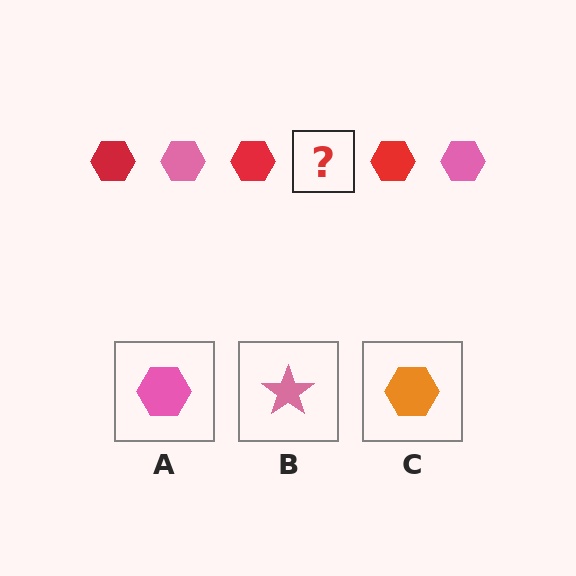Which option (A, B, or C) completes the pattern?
A.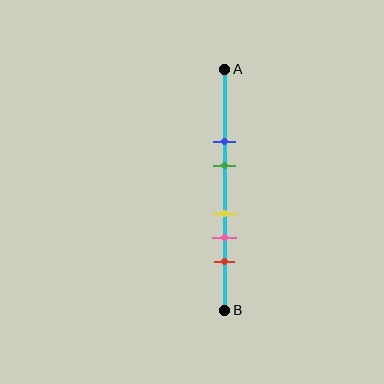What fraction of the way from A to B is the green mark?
The green mark is approximately 40% (0.4) of the way from A to B.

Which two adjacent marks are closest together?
The yellow and pink marks are the closest adjacent pair.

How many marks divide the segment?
There are 5 marks dividing the segment.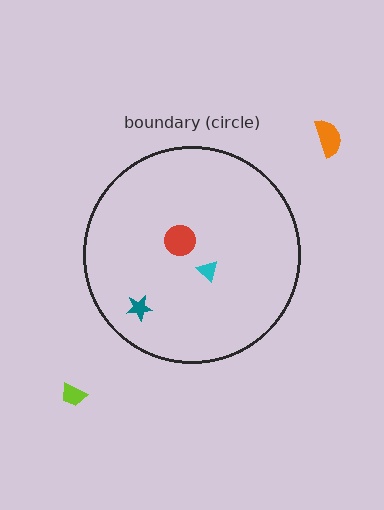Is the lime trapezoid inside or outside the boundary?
Outside.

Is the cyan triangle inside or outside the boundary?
Inside.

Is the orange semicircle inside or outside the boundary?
Outside.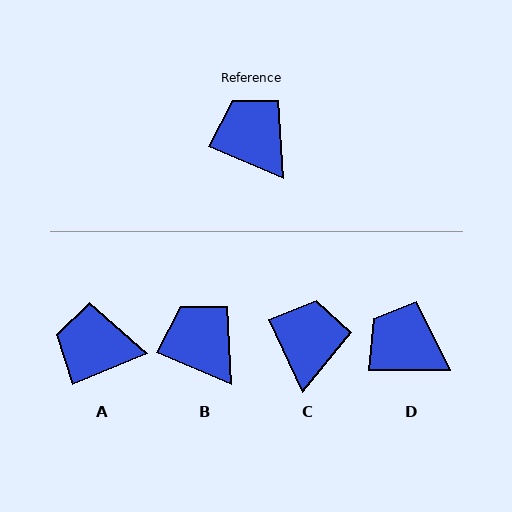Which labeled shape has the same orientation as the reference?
B.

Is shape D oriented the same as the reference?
No, it is off by about 23 degrees.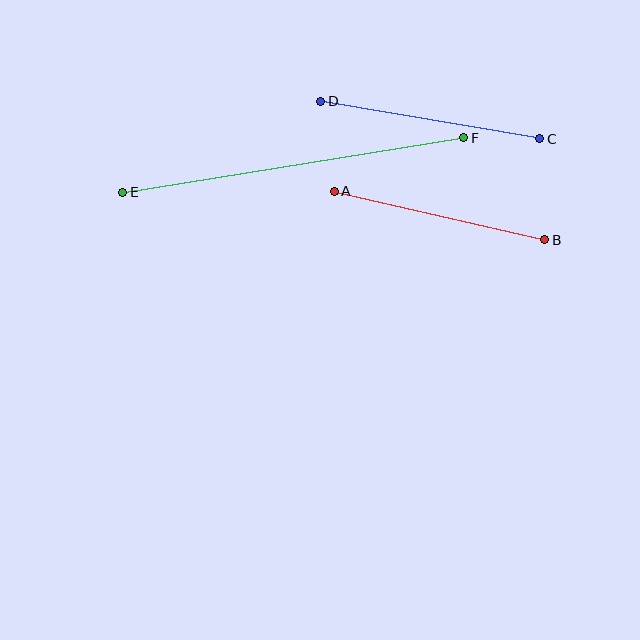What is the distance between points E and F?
The distance is approximately 345 pixels.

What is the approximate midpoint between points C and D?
The midpoint is at approximately (430, 120) pixels.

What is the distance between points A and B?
The distance is approximately 216 pixels.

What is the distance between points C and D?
The distance is approximately 222 pixels.